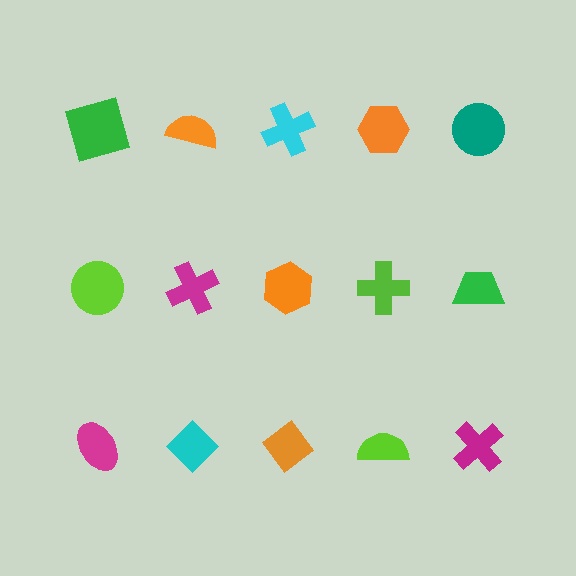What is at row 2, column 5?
A green trapezoid.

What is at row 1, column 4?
An orange hexagon.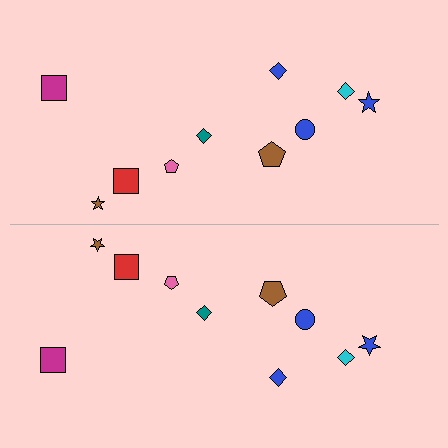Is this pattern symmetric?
Yes, this pattern has bilateral (reflection) symmetry.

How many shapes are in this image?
There are 20 shapes in this image.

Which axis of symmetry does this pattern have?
The pattern has a horizontal axis of symmetry running through the center of the image.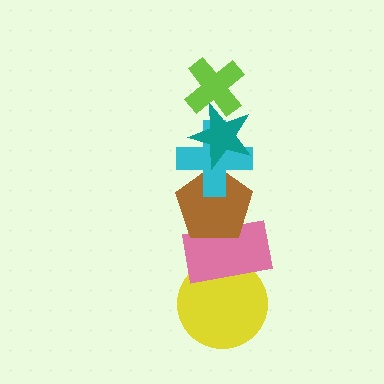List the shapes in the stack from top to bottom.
From top to bottom: the lime cross, the teal star, the cyan cross, the brown pentagon, the pink rectangle, the yellow circle.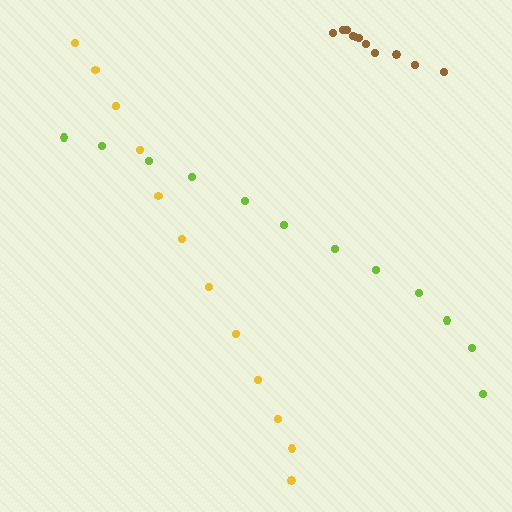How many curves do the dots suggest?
There are 3 distinct paths.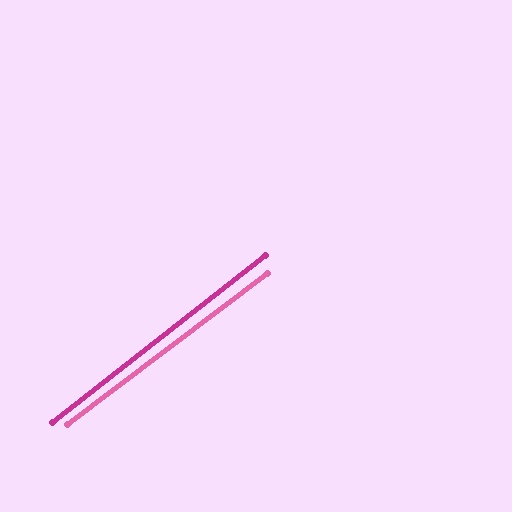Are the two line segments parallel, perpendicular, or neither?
Parallel — their directions differ by only 1.0°.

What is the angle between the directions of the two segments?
Approximately 1 degree.